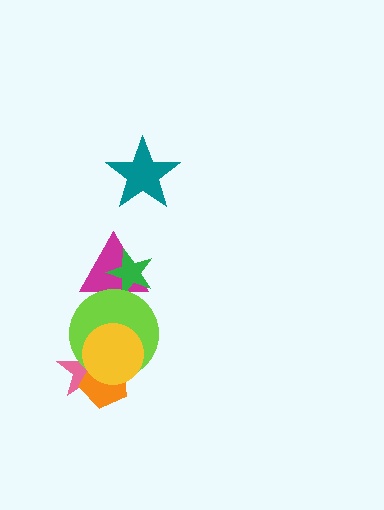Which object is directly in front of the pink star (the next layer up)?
The lime circle is directly in front of the pink star.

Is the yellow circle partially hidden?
No, no other shape covers it.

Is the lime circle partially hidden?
Yes, it is partially covered by another shape.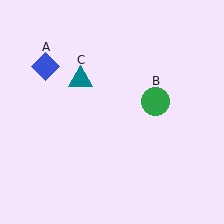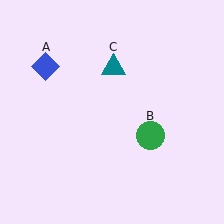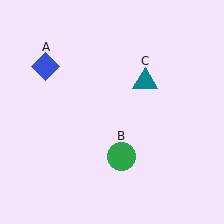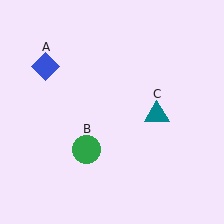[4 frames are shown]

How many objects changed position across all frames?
2 objects changed position: green circle (object B), teal triangle (object C).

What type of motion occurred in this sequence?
The green circle (object B), teal triangle (object C) rotated clockwise around the center of the scene.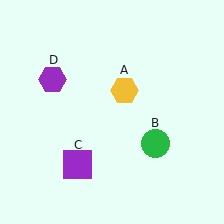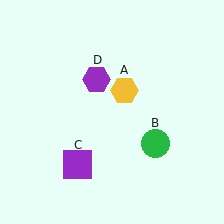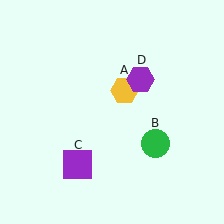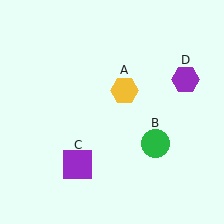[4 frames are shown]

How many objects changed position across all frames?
1 object changed position: purple hexagon (object D).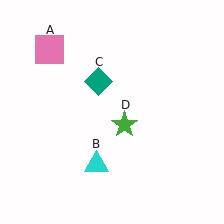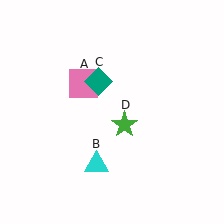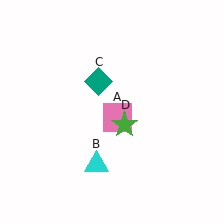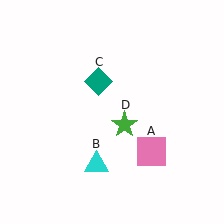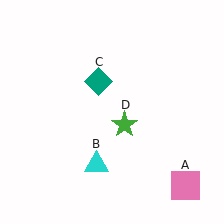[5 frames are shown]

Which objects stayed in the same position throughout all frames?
Cyan triangle (object B) and teal diamond (object C) and green star (object D) remained stationary.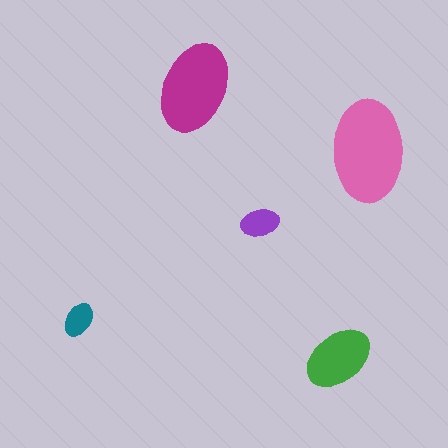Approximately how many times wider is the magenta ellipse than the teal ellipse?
About 2.5 times wider.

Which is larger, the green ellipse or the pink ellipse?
The pink one.